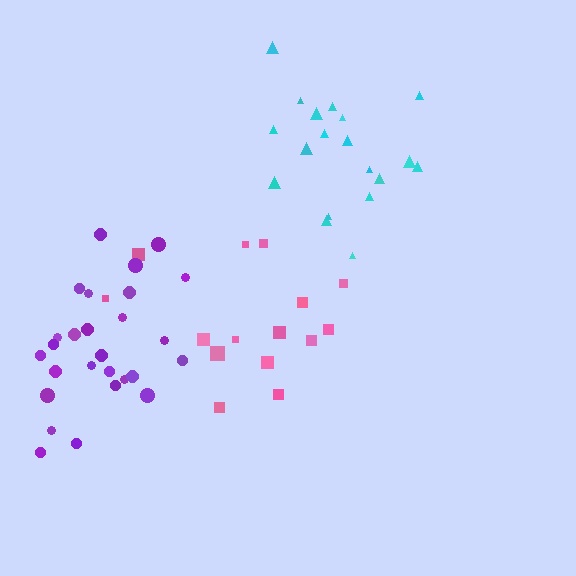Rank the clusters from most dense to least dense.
cyan, purple, pink.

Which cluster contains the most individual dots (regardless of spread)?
Purple (28).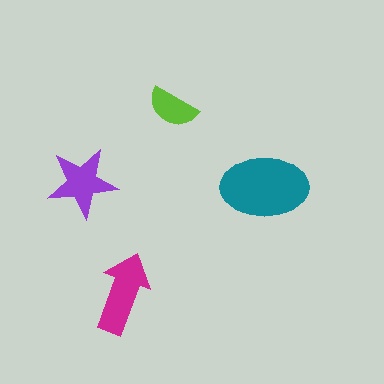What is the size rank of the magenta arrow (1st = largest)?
2nd.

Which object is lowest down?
The magenta arrow is bottommost.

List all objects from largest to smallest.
The teal ellipse, the magenta arrow, the purple star, the lime semicircle.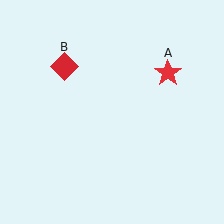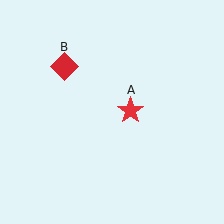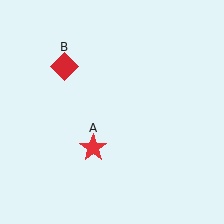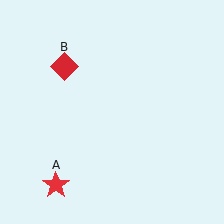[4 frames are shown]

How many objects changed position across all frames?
1 object changed position: red star (object A).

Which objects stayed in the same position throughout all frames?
Red diamond (object B) remained stationary.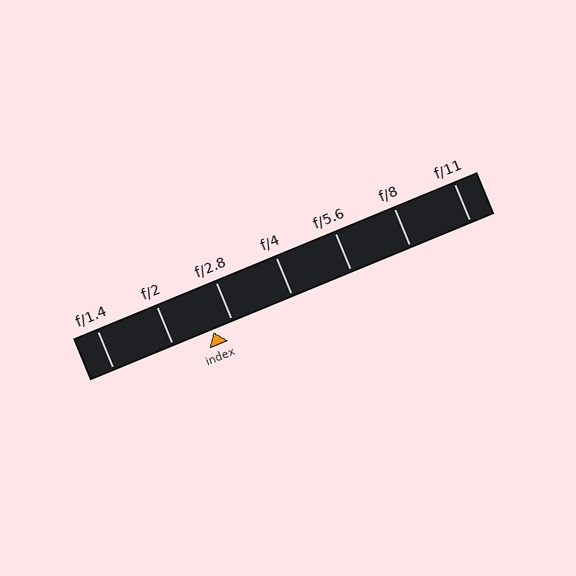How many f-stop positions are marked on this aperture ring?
There are 7 f-stop positions marked.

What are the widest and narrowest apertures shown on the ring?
The widest aperture shown is f/1.4 and the narrowest is f/11.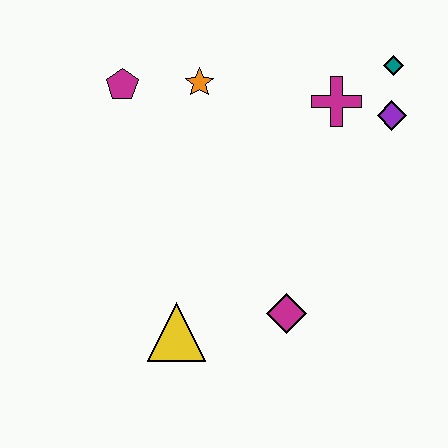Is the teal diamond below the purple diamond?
No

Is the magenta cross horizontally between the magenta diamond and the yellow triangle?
No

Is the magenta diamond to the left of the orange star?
No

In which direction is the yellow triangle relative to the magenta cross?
The yellow triangle is below the magenta cross.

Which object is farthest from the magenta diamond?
The magenta pentagon is farthest from the magenta diamond.